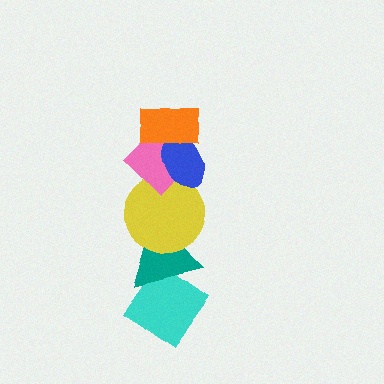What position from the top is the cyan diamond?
The cyan diamond is 6th from the top.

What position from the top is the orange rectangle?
The orange rectangle is 1st from the top.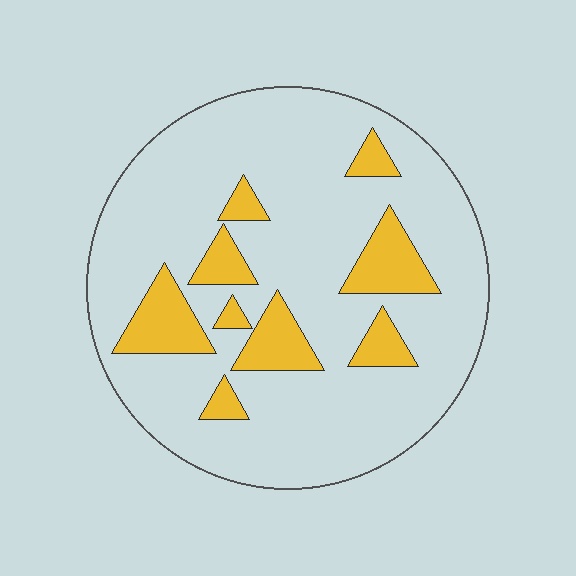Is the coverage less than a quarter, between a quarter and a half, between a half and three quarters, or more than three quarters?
Less than a quarter.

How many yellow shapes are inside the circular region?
9.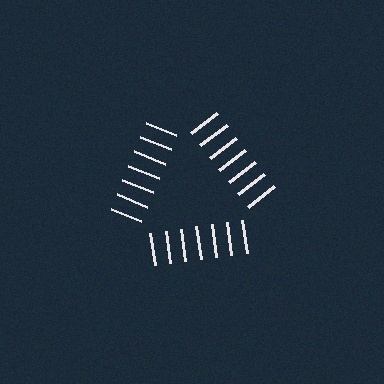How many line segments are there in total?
21 — 7 along each of the 3 edges.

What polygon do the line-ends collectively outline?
An illusory triangle — the line segments terminate on its edges but no continuous stroke is drawn.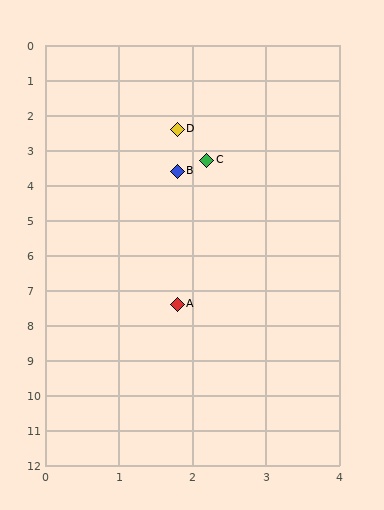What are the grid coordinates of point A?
Point A is at approximately (1.8, 7.4).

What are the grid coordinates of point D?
Point D is at approximately (1.8, 2.4).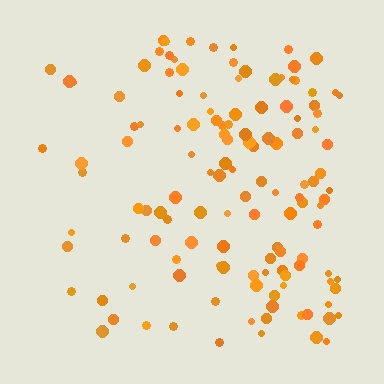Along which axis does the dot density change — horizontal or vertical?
Horizontal.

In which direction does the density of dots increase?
From left to right, with the right side densest.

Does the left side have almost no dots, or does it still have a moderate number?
Still a moderate number, just noticeably fewer than the right.